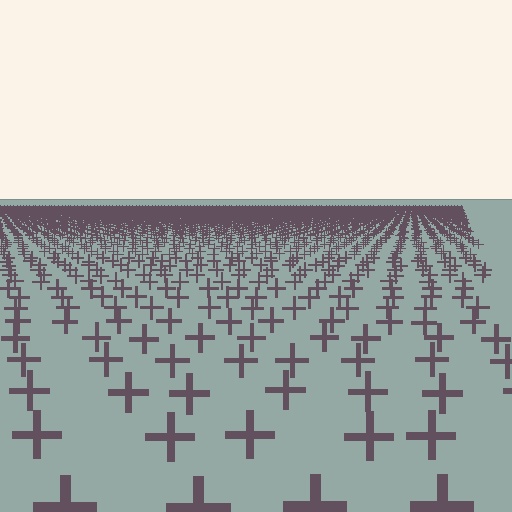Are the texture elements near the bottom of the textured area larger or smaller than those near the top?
Larger. Near the bottom, elements are closer to the viewer and appear at a bigger on-screen size.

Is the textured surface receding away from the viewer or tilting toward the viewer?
The surface is receding away from the viewer. Texture elements get smaller and denser toward the top.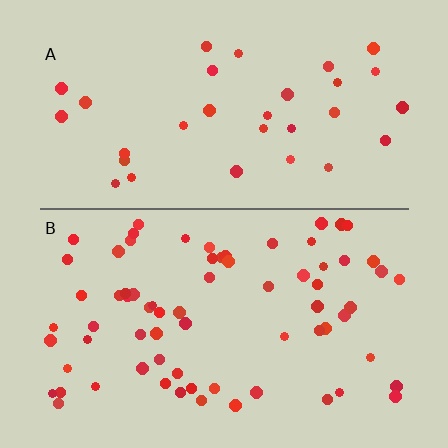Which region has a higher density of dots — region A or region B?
B (the bottom).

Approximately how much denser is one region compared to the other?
Approximately 2.2× — region B over region A.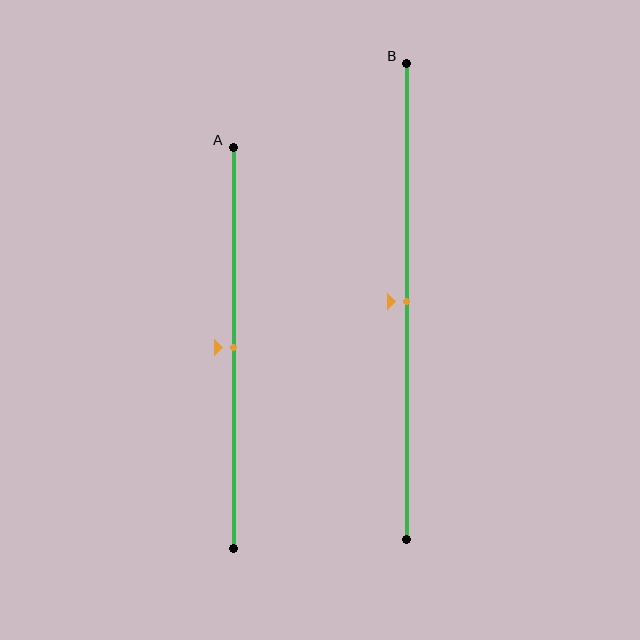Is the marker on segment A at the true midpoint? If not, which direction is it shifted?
Yes, the marker on segment A is at the true midpoint.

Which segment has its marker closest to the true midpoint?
Segment A has its marker closest to the true midpoint.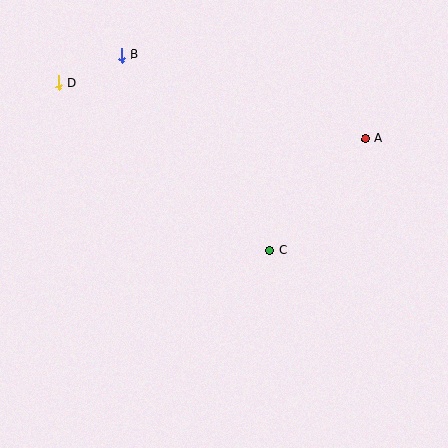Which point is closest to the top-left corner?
Point D is closest to the top-left corner.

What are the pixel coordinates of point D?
Point D is at (58, 83).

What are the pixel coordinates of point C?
Point C is at (270, 250).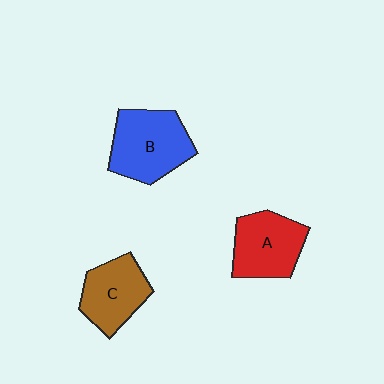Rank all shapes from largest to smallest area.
From largest to smallest: B (blue), A (red), C (brown).